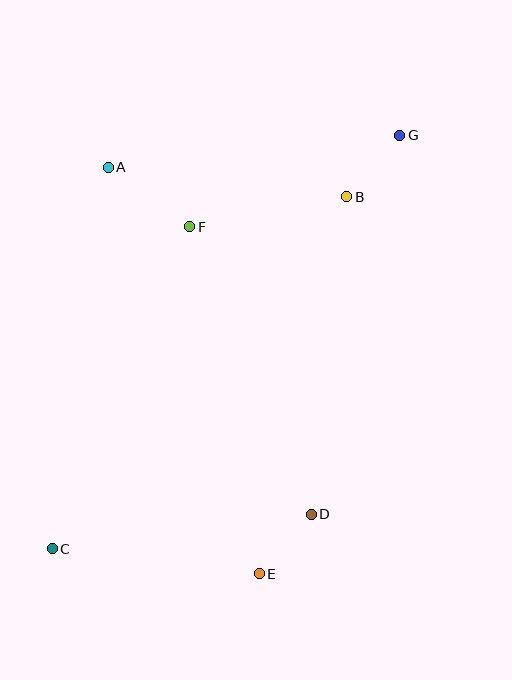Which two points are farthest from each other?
Points C and G are farthest from each other.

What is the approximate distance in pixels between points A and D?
The distance between A and D is approximately 402 pixels.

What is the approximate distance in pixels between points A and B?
The distance between A and B is approximately 241 pixels.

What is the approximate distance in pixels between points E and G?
The distance between E and G is approximately 460 pixels.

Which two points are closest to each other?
Points D and E are closest to each other.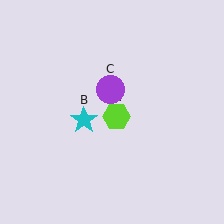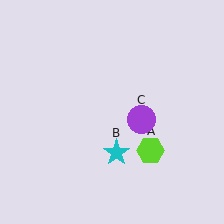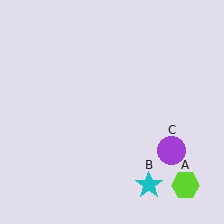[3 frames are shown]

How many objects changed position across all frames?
3 objects changed position: lime hexagon (object A), cyan star (object B), purple circle (object C).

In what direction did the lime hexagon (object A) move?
The lime hexagon (object A) moved down and to the right.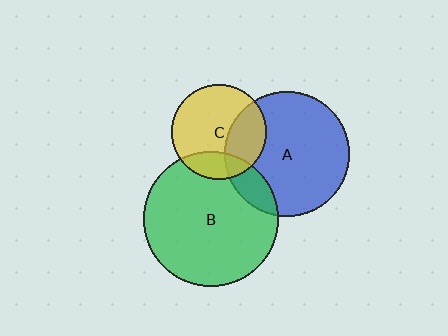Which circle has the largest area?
Circle B (green).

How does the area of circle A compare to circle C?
Approximately 1.7 times.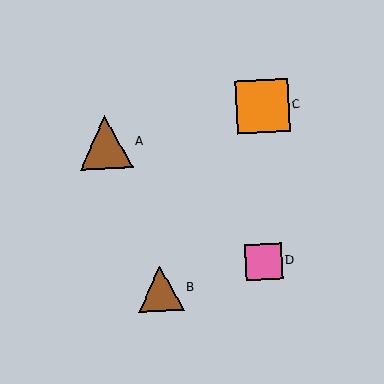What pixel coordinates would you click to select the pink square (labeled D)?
Click at (264, 262) to select the pink square D.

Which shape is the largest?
The brown triangle (labeled A) is the largest.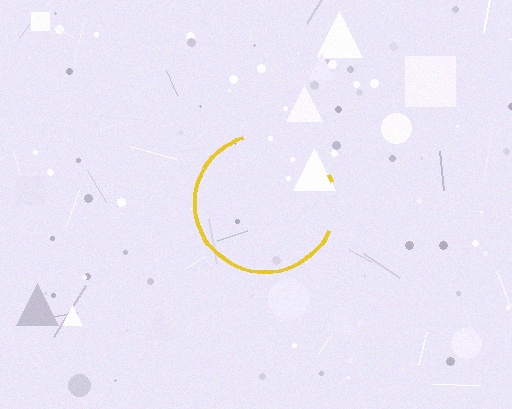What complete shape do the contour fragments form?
The contour fragments form a circle.